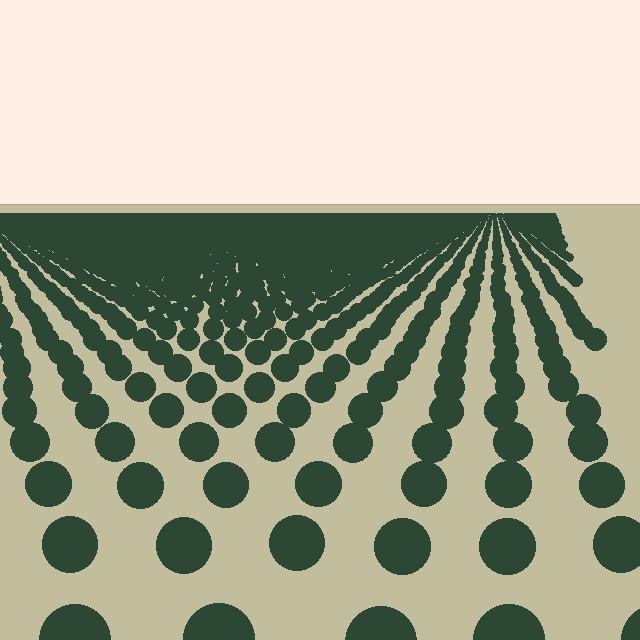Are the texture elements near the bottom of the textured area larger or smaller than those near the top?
Larger. Near the bottom, elements are closer to the viewer and appear at a bigger on-screen size.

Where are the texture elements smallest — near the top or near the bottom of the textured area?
Near the top.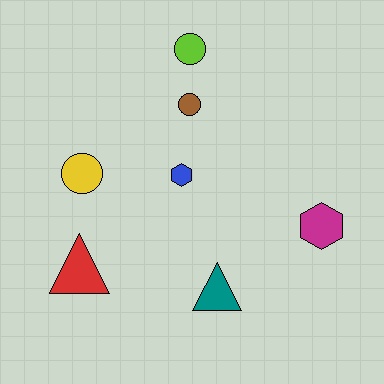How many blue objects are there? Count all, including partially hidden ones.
There is 1 blue object.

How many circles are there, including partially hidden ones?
There are 3 circles.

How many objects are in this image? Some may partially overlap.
There are 7 objects.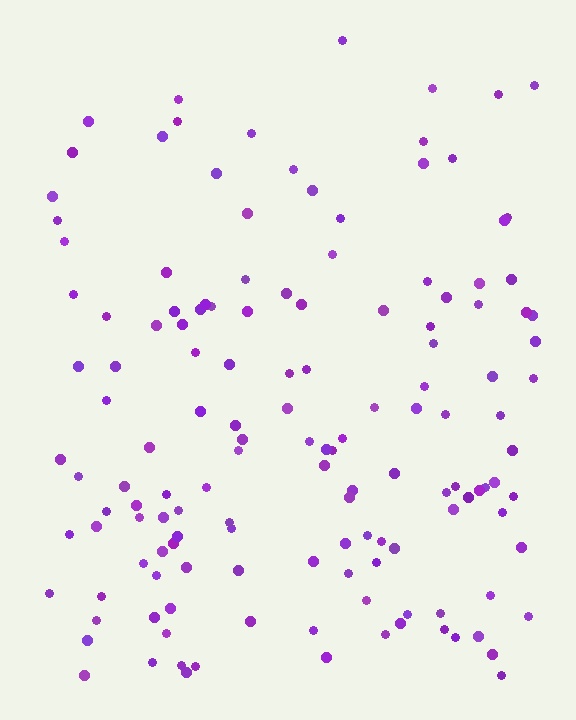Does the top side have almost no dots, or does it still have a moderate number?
Still a moderate number, just noticeably fewer than the bottom.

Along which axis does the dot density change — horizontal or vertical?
Vertical.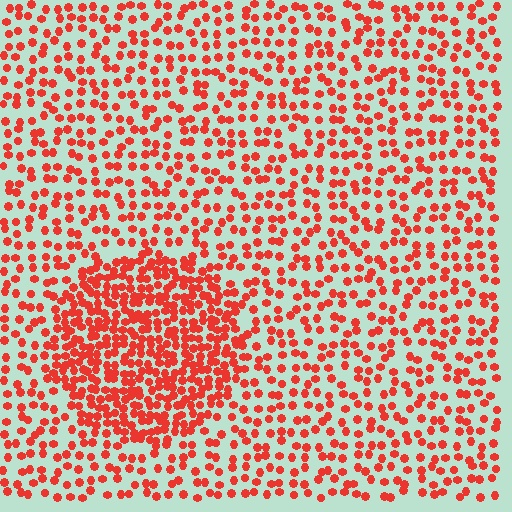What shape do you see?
I see a circle.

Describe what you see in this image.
The image contains small red elements arranged at two different densities. A circle-shaped region is visible where the elements are more densely packed than the surrounding area.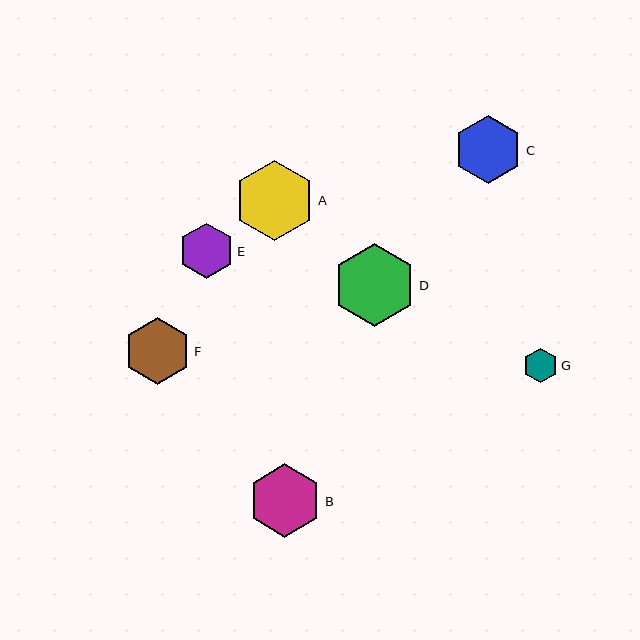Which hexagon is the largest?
Hexagon D is the largest with a size of approximately 83 pixels.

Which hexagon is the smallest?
Hexagon G is the smallest with a size of approximately 35 pixels.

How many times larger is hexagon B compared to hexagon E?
Hexagon B is approximately 1.3 times the size of hexagon E.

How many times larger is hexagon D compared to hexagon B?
Hexagon D is approximately 1.1 times the size of hexagon B.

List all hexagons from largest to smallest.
From largest to smallest: D, A, B, C, F, E, G.